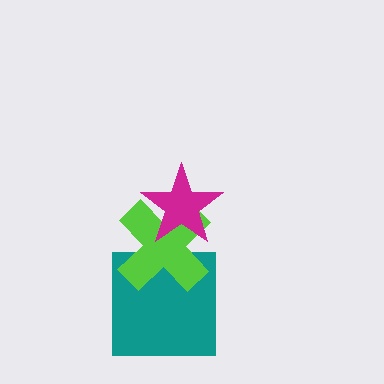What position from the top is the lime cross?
The lime cross is 2nd from the top.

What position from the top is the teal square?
The teal square is 3rd from the top.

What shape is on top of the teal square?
The lime cross is on top of the teal square.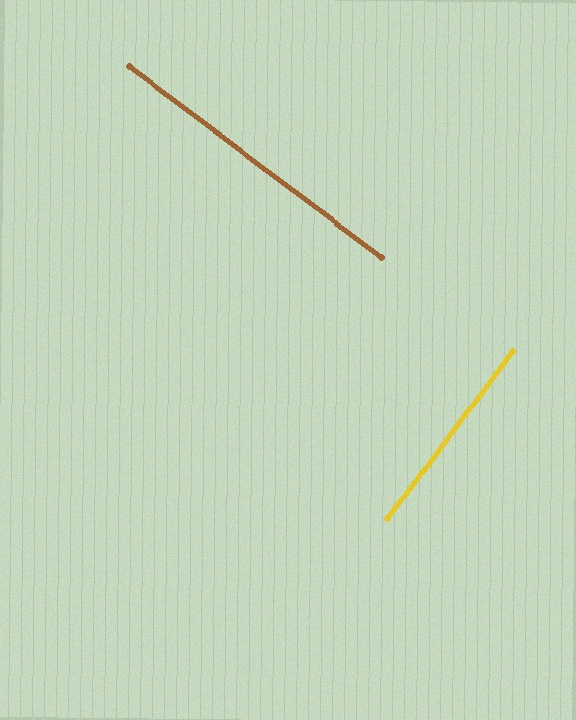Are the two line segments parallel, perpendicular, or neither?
Perpendicular — they meet at approximately 90°.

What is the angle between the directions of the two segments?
Approximately 90 degrees.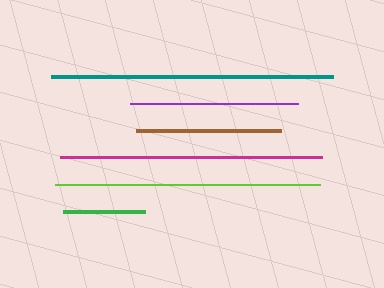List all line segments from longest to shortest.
From longest to shortest: teal, lime, magenta, purple, brown, green.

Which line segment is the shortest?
The green line is the shortest at approximately 82 pixels.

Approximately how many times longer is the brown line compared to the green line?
The brown line is approximately 1.8 times the length of the green line.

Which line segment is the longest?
The teal line is the longest at approximately 282 pixels.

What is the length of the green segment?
The green segment is approximately 82 pixels long.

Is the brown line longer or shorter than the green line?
The brown line is longer than the green line.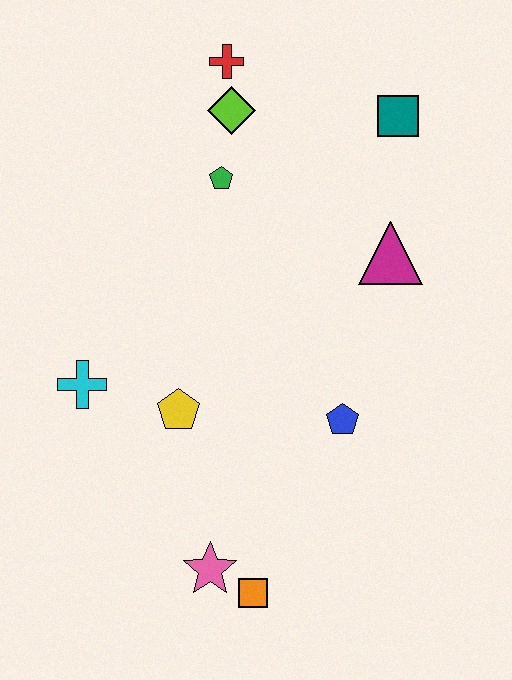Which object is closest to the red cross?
The lime diamond is closest to the red cross.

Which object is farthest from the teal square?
The orange square is farthest from the teal square.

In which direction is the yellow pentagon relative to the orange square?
The yellow pentagon is above the orange square.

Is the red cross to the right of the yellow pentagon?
Yes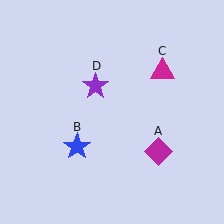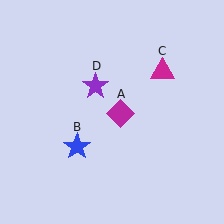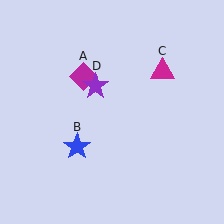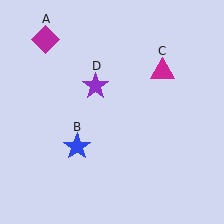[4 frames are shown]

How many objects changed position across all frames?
1 object changed position: magenta diamond (object A).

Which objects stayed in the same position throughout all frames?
Blue star (object B) and magenta triangle (object C) and purple star (object D) remained stationary.